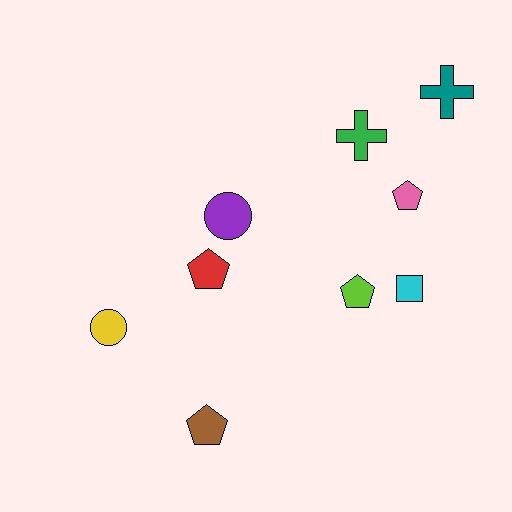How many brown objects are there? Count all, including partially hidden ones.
There is 1 brown object.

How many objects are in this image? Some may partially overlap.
There are 9 objects.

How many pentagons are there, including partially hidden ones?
There are 4 pentagons.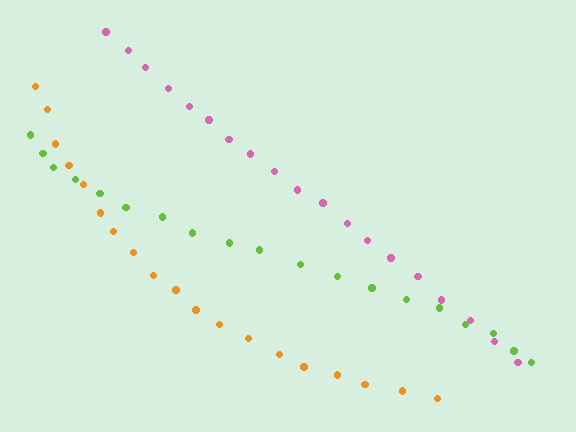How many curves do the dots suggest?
There are 3 distinct paths.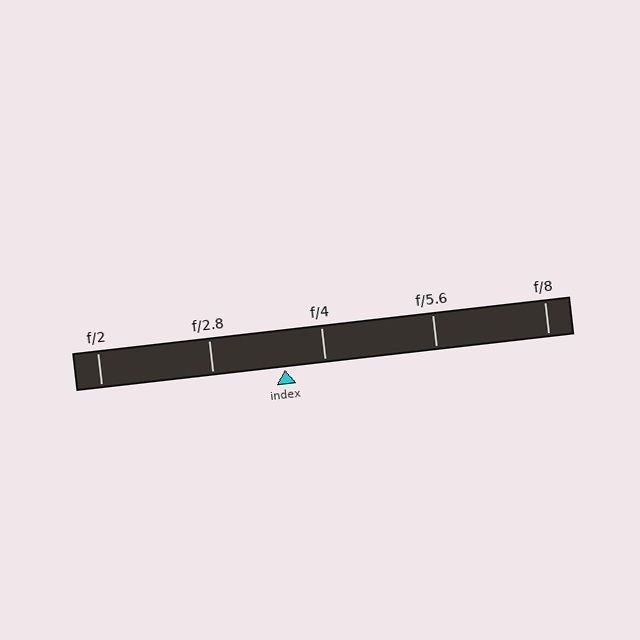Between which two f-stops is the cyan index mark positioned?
The index mark is between f/2.8 and f/4.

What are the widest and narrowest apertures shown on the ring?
The widest aperture shown is f/2 and the narrowest is f/8.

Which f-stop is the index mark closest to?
The index mark is closest to f/4.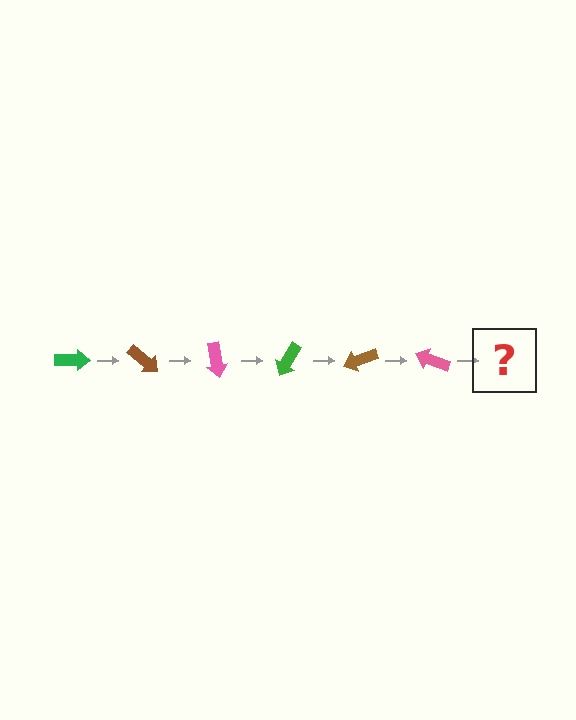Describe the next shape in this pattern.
It should be a green arrow, rotated 240 degrees from the start.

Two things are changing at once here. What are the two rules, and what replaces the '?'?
The two rules are that it rotates 40 degrees each step and the color cycles through green, brown, and pink. The '?' should be a green arrow, rotated 240 degrees from the start.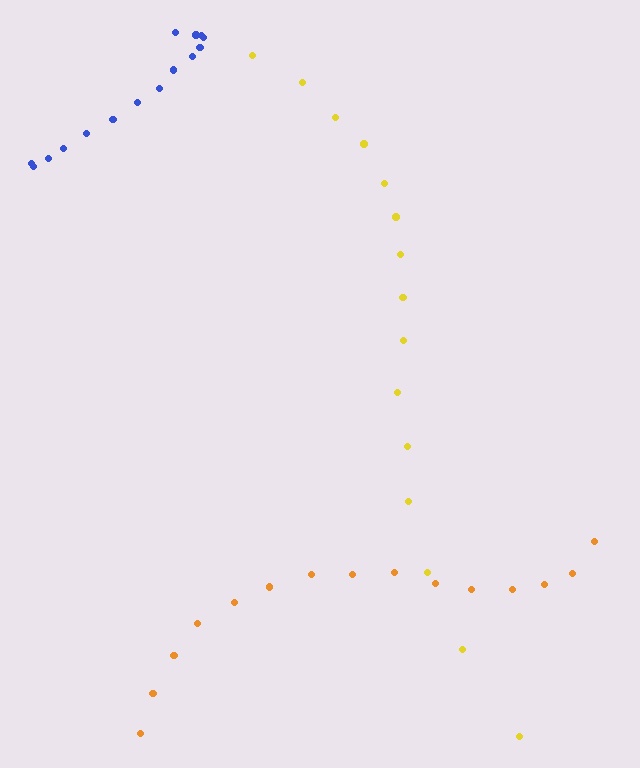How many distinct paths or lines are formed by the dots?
There are 3 distinct paths.